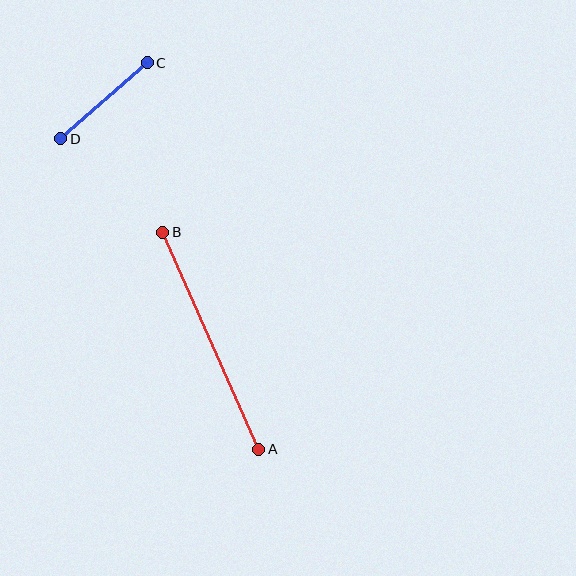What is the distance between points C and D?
The distance is approximately 115 pixels.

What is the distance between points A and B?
The distance is approximately 237 pixels.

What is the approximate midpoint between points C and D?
The midpoint is at approximately (104, 101) pixels.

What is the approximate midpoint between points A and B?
The midpoint is at approximately (211, 341) pixels.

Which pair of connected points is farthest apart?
Points A and B are farthest apart.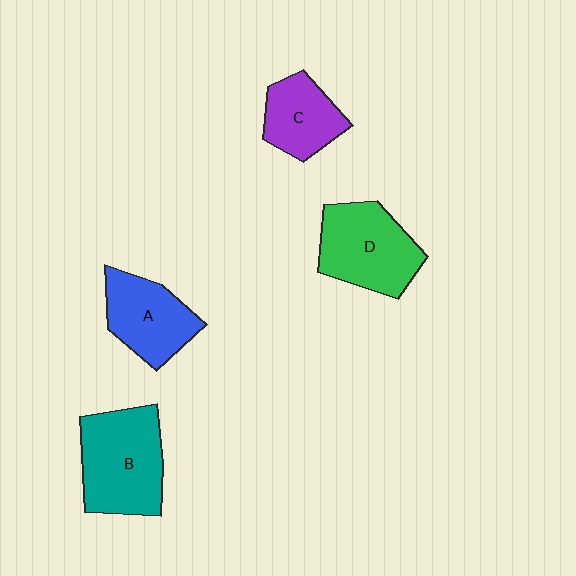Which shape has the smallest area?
Shape C (purple).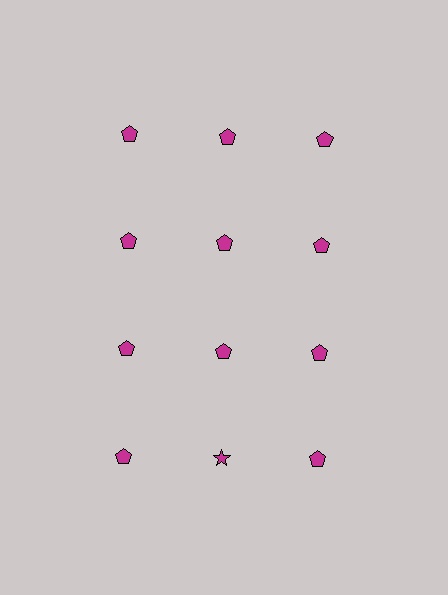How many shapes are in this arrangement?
There are 12 shapes arranged in a grid pattern.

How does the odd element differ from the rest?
It has a different shape: star instead of pentagon.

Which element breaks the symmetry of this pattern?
The magenta star in the fourth row, second from left column breaks the symmetry. All other shapes are magenta pentagons.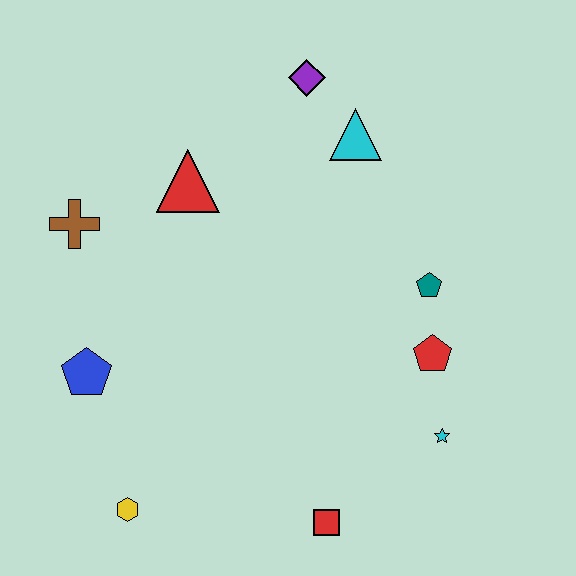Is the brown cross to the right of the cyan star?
No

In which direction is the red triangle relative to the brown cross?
The red triangle is to the right of the brown cross.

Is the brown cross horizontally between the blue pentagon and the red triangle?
No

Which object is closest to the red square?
The cyan star is closest to the red square.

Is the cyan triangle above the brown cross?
Yes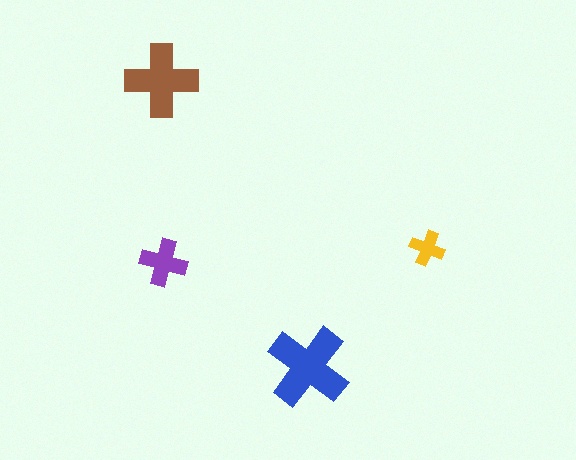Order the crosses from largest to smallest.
the blue one, the brown one, the purple one, the yellow one.